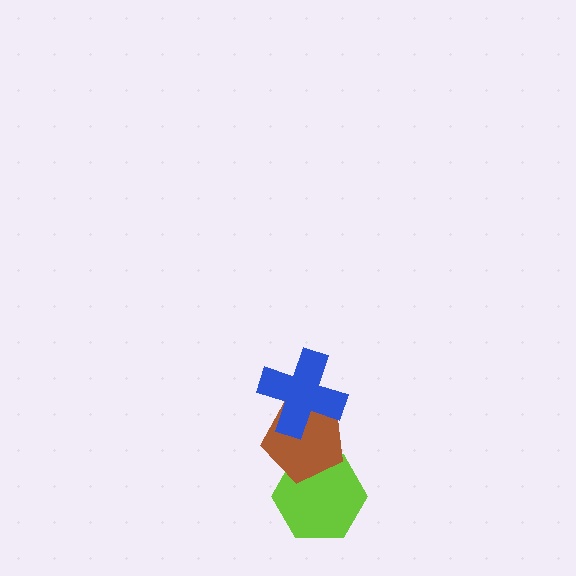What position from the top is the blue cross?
The blue cross is 1st from the top.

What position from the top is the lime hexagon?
The lime hexagon is 3rd from the top.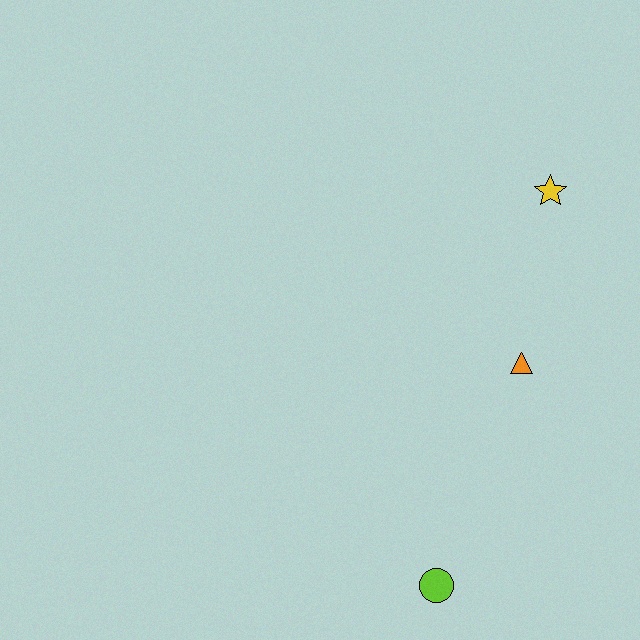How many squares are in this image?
There are no squares.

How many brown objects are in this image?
There are no brown objects.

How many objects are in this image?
There are 3 objects.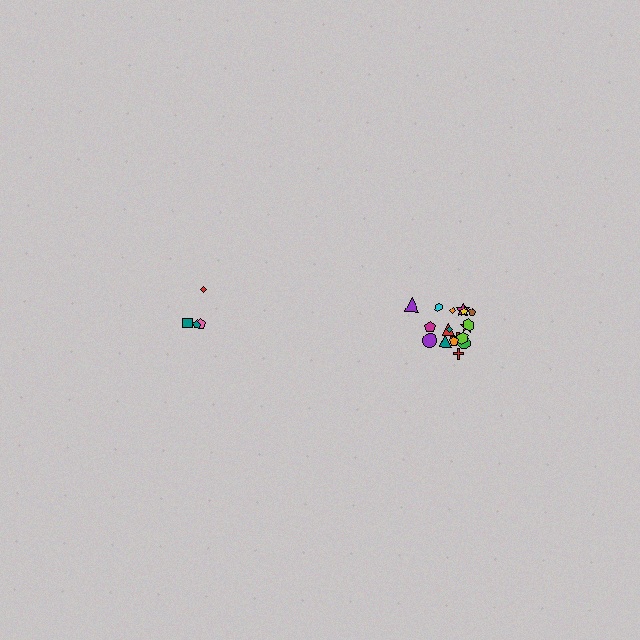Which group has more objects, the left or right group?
The right group.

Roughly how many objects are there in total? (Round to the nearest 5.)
Roughly 20 objects in total.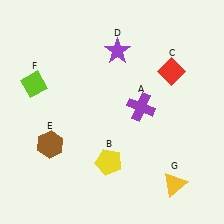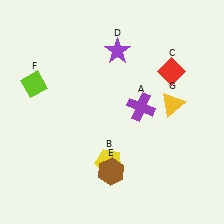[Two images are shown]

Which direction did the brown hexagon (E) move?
The brown hexagon (E) moved right.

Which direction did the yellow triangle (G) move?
The yellow triangle (G) moved up.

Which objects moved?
The objects that moved are: the brown hexagon (E), the yellow triangle (G).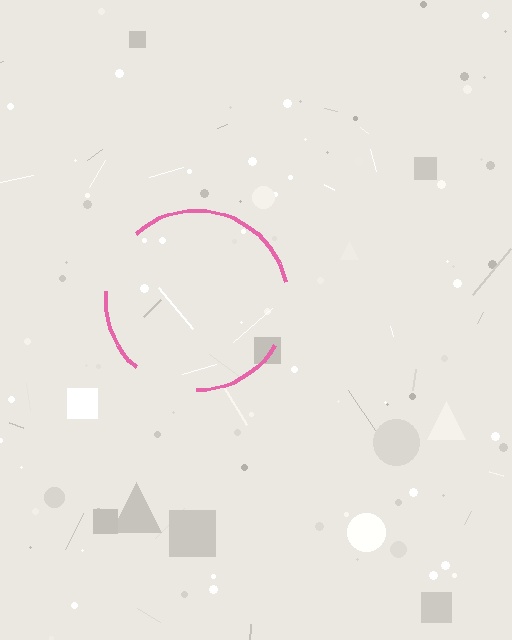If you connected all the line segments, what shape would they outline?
They would outline a circle.